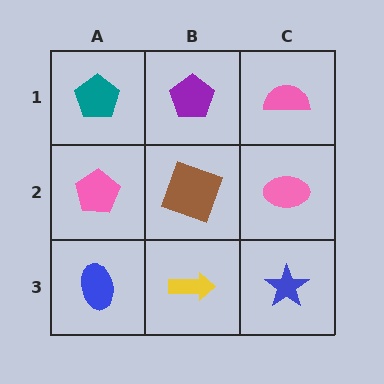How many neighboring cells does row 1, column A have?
2.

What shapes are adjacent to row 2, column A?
A teal pentagon (row 1, column A), a blue ellipse (row 3, column A), a brown square (row 2, column B).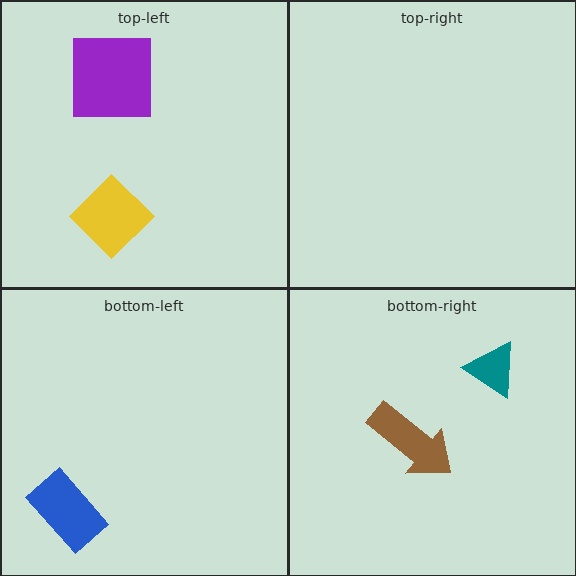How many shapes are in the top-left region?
2.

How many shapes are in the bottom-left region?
1.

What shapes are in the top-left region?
The purple square, the yellow diamond.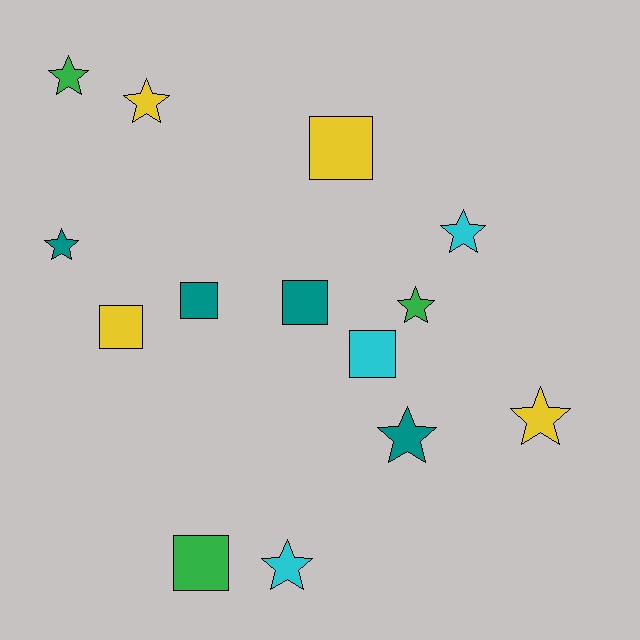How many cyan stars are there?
There are 2 cyan stars.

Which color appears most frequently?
Teal, with 4 objects.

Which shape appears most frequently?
Star, with 8 objects.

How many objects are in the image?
There are 14 objects.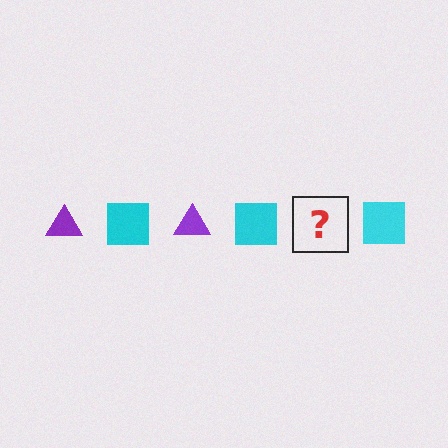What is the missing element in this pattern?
The missing element is a purple triangle.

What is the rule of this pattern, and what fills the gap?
The rule is that the pattern alternates between purple triangle and cyan square. The gap should be filled with a purple triangle.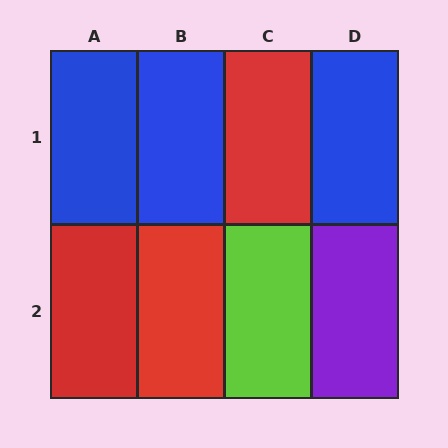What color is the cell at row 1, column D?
Blue.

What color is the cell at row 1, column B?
Blue.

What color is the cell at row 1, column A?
Blue.